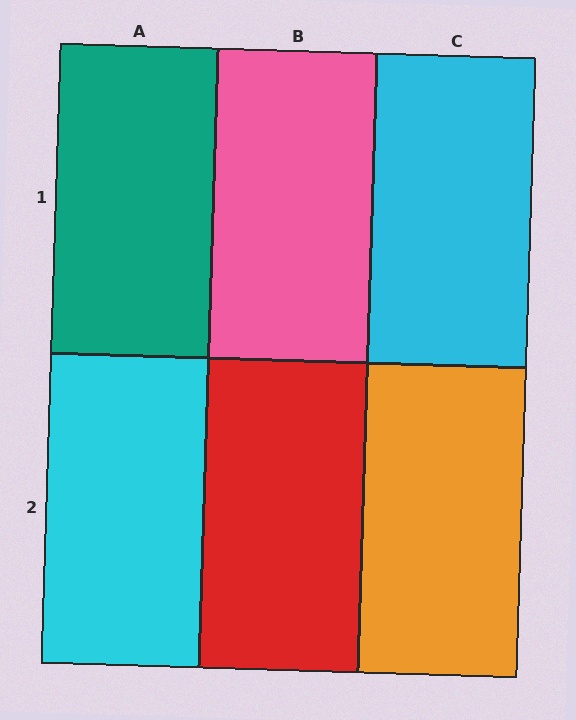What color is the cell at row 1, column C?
Cyan.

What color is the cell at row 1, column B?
Pink.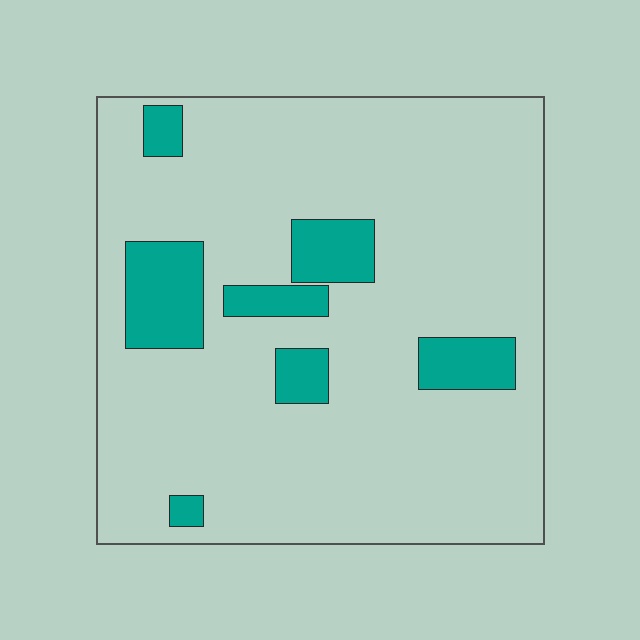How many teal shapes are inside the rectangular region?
7.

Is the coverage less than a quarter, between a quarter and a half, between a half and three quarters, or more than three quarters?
Less than a quarter.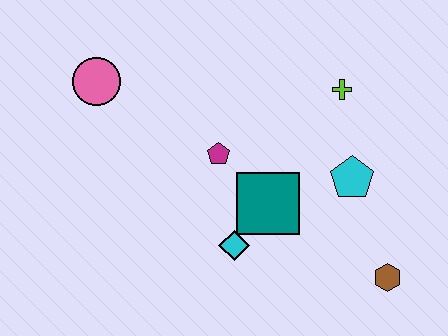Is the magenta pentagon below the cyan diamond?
No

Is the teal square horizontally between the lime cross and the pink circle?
Yes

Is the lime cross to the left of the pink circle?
No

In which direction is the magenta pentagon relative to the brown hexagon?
The magenta pentagon is to the left of the brown hexagon.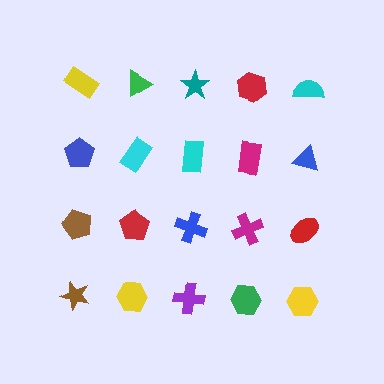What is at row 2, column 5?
A blue triangle.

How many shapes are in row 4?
5 shapes.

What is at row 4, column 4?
A green hexagon.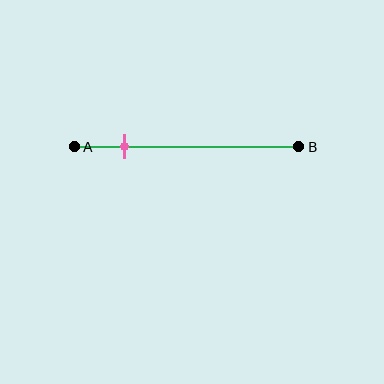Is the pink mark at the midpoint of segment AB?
No, the mark is at about 25% from A, not at the 50% midpoint.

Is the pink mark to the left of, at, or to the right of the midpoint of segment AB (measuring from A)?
The pink mark is to the left of the midpoint of segment AB.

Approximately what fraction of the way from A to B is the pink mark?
The pink mark is approximately 25% of the way from A to B.